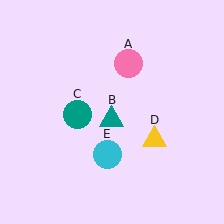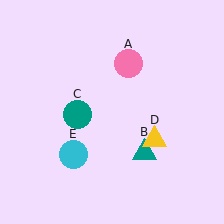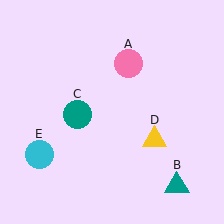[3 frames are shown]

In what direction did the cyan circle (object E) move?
The cyan circle (object E) moved left.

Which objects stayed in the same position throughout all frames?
Pink circle (object A) and teal circle (object C) and yellow triangle (object D) remained stationary.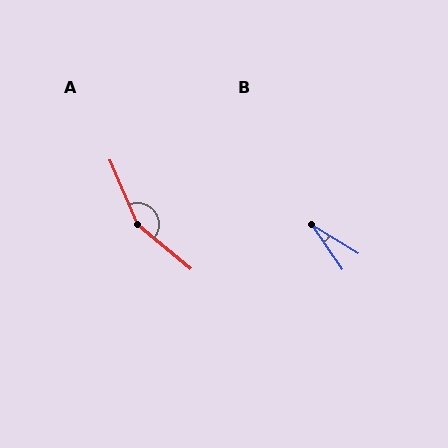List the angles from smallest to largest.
B (24°), A (153°).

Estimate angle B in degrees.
Approximately 24 degrees.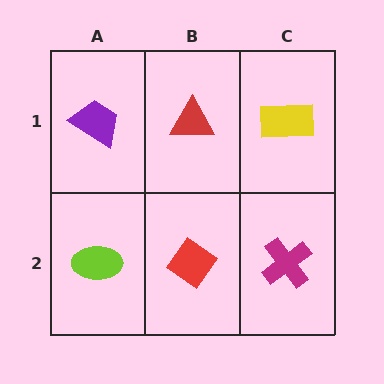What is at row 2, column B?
A red diamond.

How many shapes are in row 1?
3 shapes.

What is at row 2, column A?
A lime ellipse.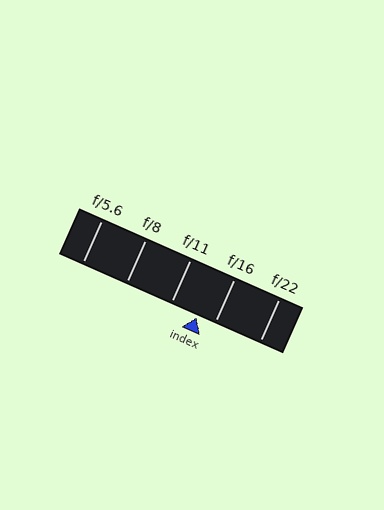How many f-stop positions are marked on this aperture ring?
There are 5 f-stop positions marked.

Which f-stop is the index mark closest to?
The index mark is closest to f/16.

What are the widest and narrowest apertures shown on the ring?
The widest aperture shown is f/5.6 and the narrowest is f/22.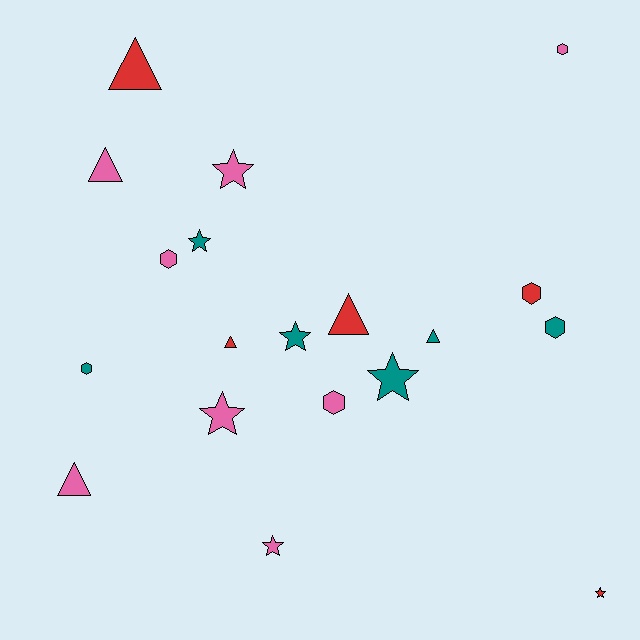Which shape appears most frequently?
Star, with 7 objects.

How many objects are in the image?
There are 19 objects.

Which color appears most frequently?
Pink, with 8 objects.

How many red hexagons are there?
There is 1 red hexagon.